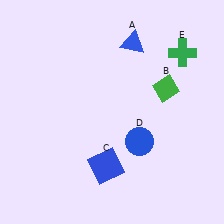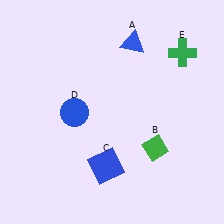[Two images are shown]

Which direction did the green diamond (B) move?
The green diamond (B) moved down.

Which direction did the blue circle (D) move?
The blue circle (D) moved left.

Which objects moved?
The objects that moved are: the green diamond (B), the blue circle (D).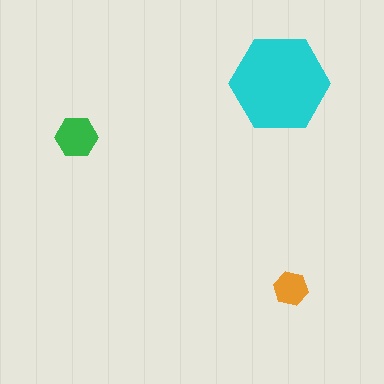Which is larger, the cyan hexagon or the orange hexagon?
The cyan one.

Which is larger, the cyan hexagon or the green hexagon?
The cyan one.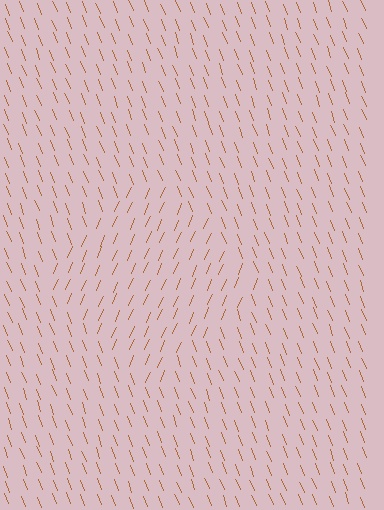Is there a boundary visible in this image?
Yes, there is a texture boundary formed by a change in line orientation.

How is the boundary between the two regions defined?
The boundary is defined purely by a change in line orientation (approximately 45 degrees difference). All lines are the same color and thickness.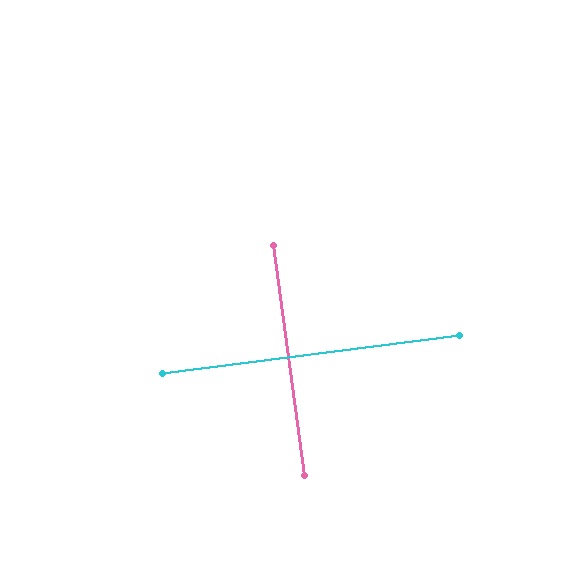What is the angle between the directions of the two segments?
Approximately 90 degrees.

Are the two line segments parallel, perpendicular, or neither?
Perpendicular — they meet at approximately 90°.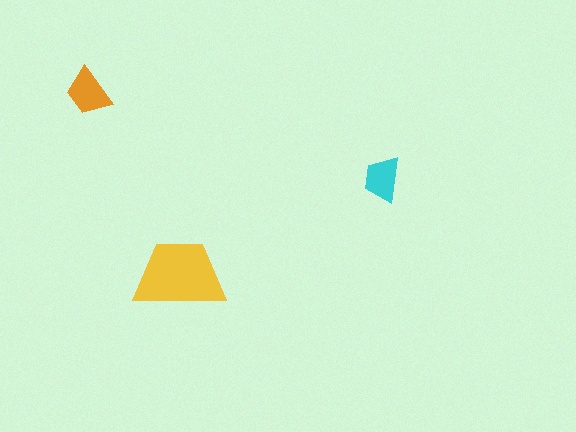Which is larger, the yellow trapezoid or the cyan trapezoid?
The yellow one.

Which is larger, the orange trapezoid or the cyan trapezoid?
The orange one.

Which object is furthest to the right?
The cyan trapezoid is rightmost.